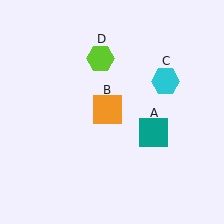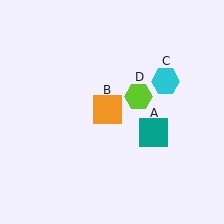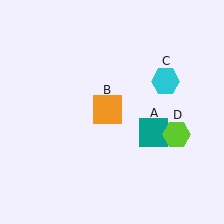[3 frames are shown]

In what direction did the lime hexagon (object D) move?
The lime hexagon (object D) moved down and to the right.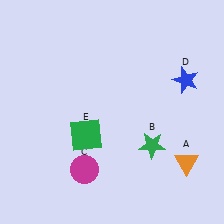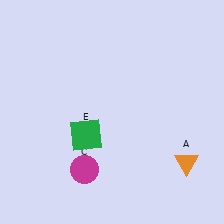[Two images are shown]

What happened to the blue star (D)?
The blue star (D) was removed in Image 2. It was in the top-right area of Image 1.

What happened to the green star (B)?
The green star (B) was removed in Image 2. It was in the bottom-right area of Image 1.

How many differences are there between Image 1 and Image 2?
There are 2 differences between the two images.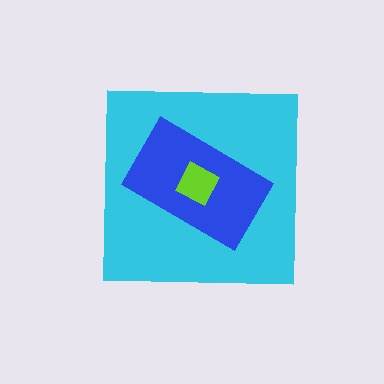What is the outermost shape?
The cyan square.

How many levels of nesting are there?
3.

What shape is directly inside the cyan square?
The blue rectangle.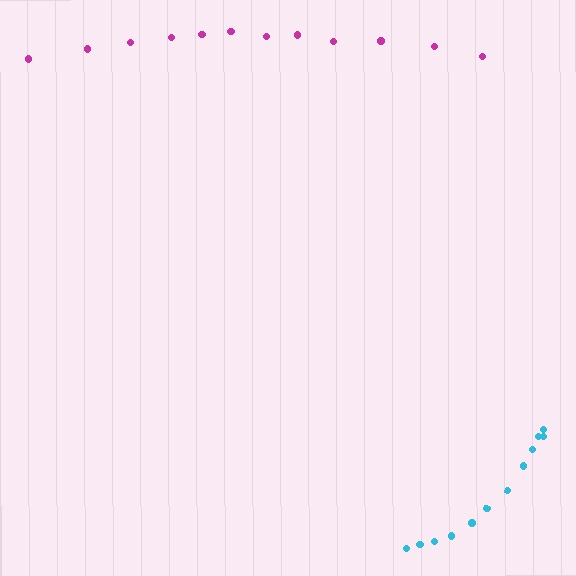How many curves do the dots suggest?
There are 2 distinct paths.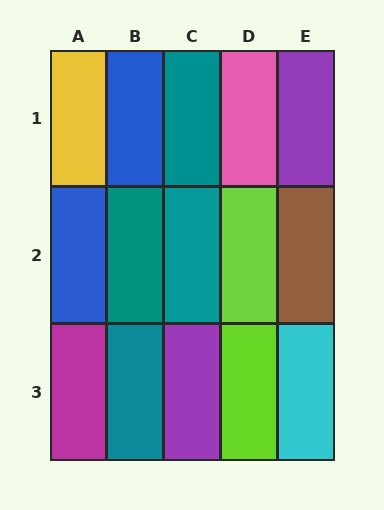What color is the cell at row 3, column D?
Lime.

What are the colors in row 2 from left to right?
Blue, teal, teal, lime, brown.